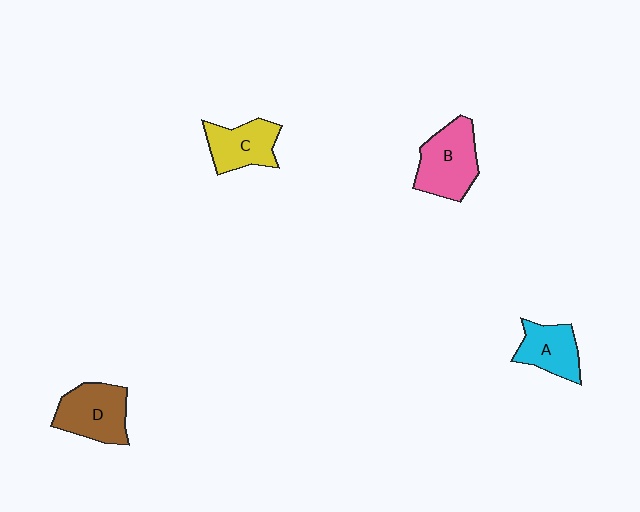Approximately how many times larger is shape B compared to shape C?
Approximately 1.3 times.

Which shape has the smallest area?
Shape A (cyan).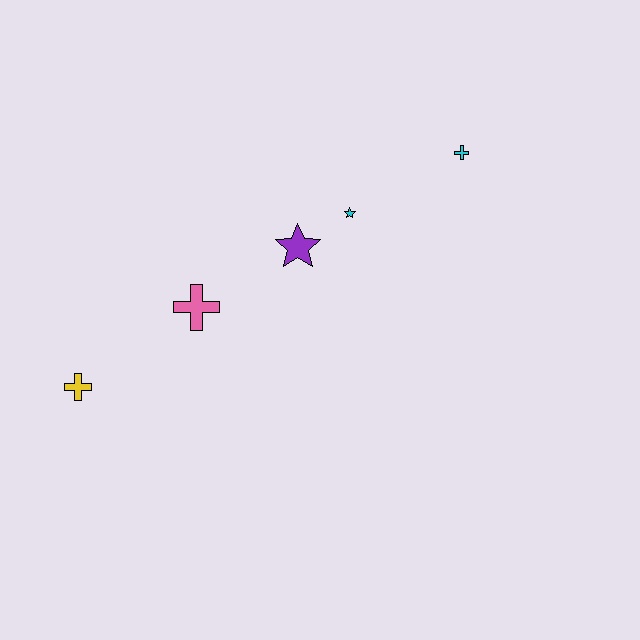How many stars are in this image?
There are 2 stars.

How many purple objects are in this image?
There is 1 purple object.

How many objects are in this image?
There are 5 objects.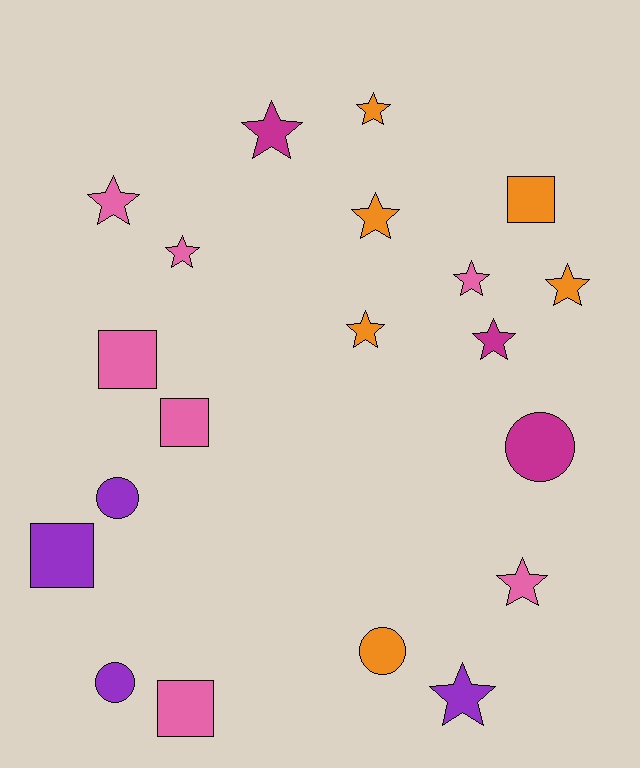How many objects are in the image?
There are 20 objects.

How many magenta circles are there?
There is 1 magenta circle.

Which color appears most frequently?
Pink, with 7 objects.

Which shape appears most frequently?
Star, with 11 objects.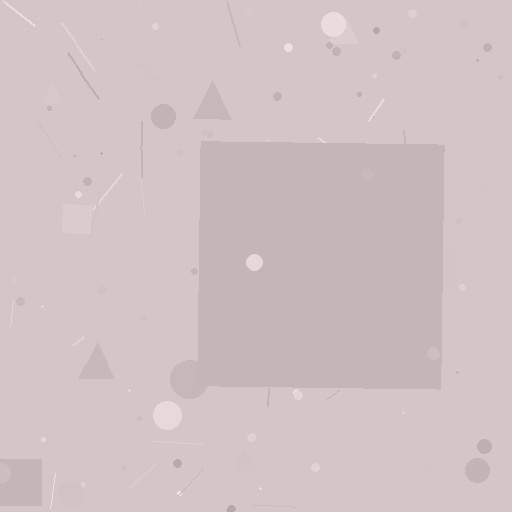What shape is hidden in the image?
A square is hidden in the image.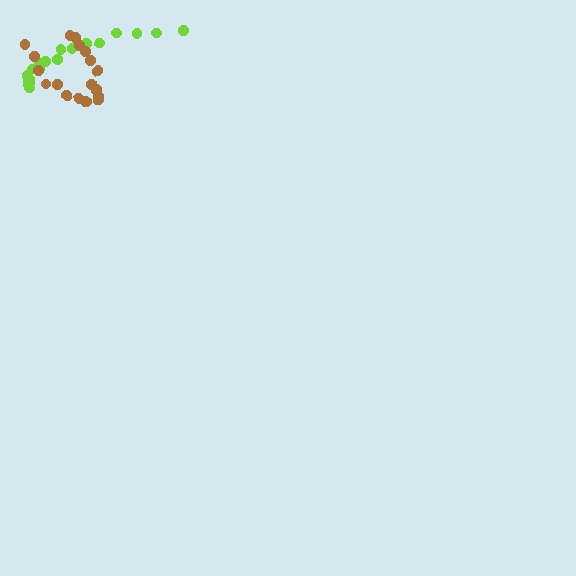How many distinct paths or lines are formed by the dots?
There are 2 distinct paths.